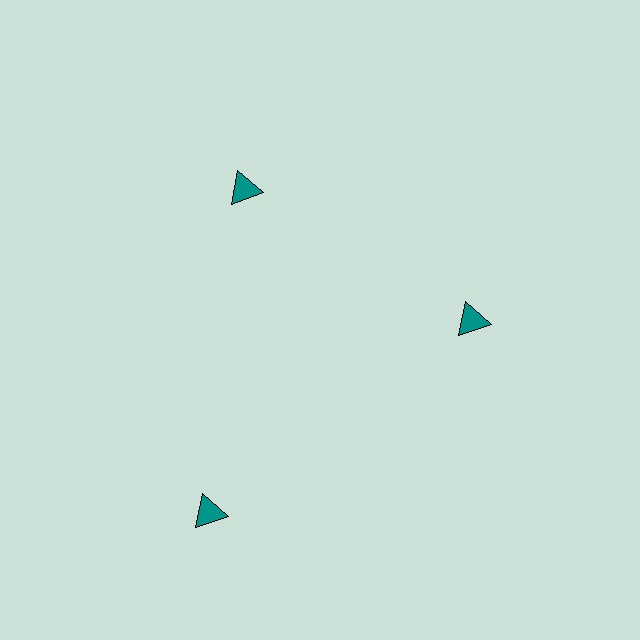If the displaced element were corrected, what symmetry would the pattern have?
It would have 3-fold rotational symmetry — the pattern would map onto itself every 120 degrees.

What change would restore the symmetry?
The symmetry would be restored by moving it inward, back onto the ring so that all 3 triangles sit at equal angles and equal distance from the center.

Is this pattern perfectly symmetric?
No. The 3 teal triangles are arranged in a ring, but one element near the 7 o'clock position is pushed outward from the center, breaking the 3-fold rotational symmetry.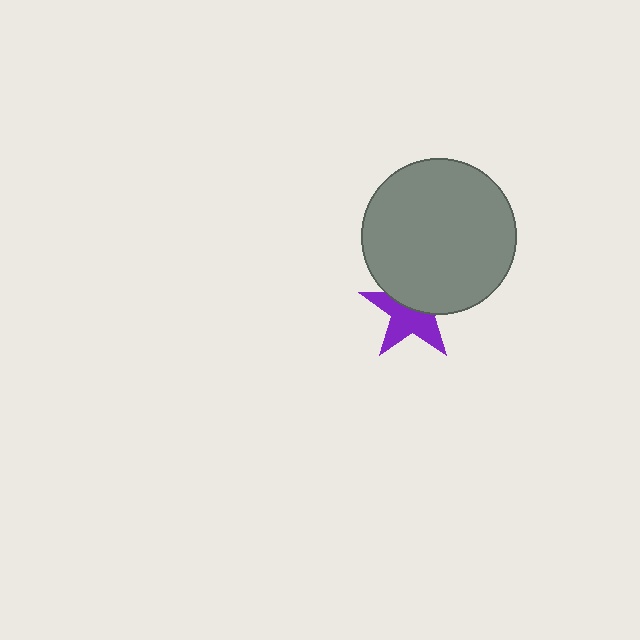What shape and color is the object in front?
The object in front is a gray circle.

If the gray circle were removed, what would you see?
You would see the complete purple star.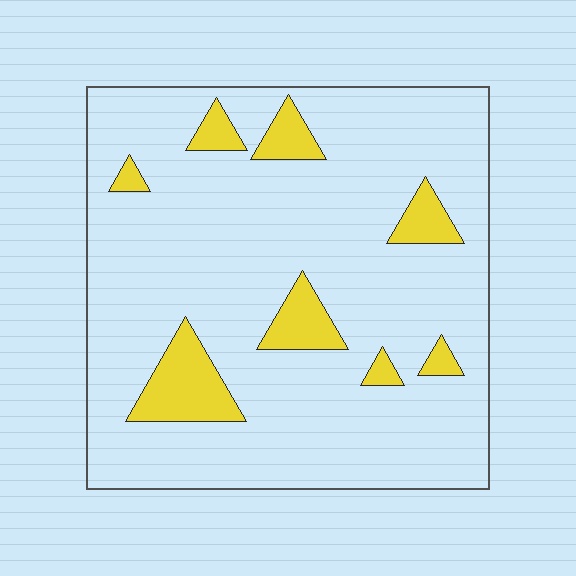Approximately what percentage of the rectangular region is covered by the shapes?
Approximately 10%.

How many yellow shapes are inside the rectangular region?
8.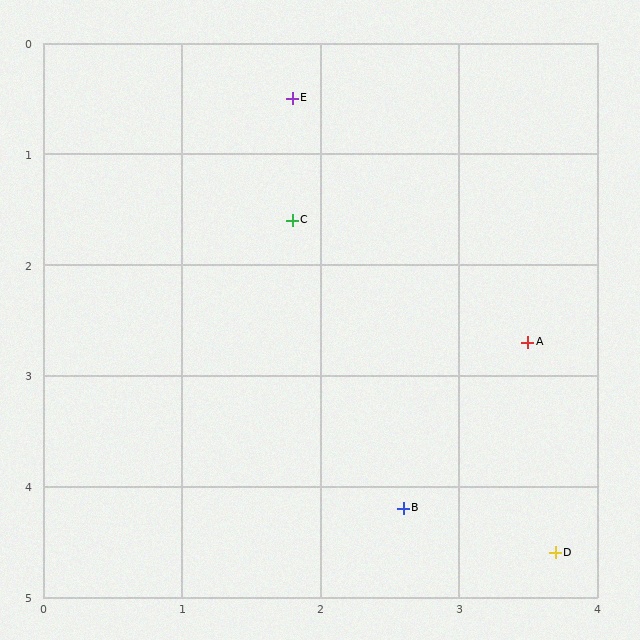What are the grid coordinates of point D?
Point D is at approximately (3.7, 4.6).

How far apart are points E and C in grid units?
Points E and C are about 1.1 grid units apart.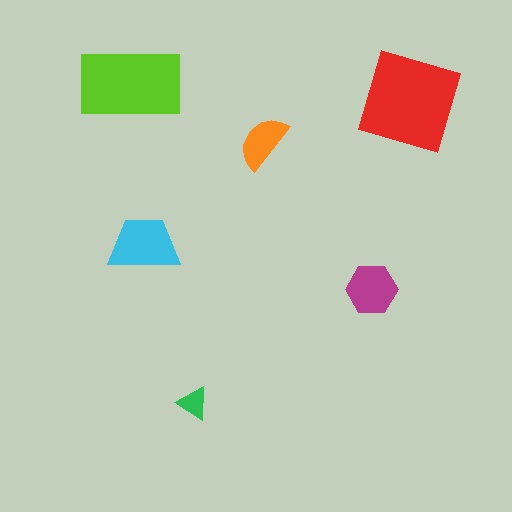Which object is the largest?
The red square.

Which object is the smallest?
The green triangle.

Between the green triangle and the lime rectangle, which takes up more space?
The lime rectangle.